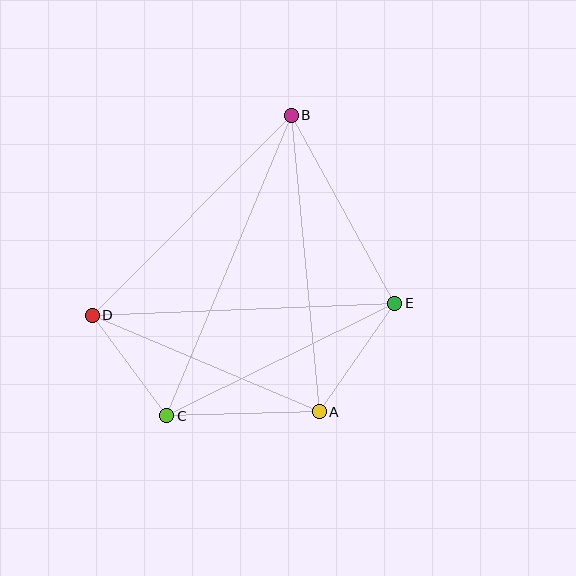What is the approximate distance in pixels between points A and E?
The distance between A and E is approximately 132 pixels.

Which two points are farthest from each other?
Points B and C are farthest from each other.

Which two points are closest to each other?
Points C and D are closest to each other.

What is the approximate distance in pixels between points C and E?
The distance between C and E is approximately 254 pixels.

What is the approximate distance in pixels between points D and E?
The distance between D and E is approximately 303 pixels.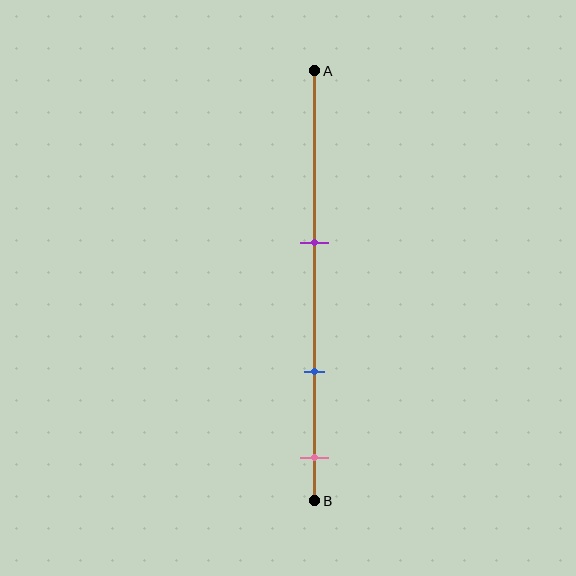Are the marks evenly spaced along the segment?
Yes, the marks are approximately evenly spaced.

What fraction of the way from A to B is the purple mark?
The purple mark is approximately 40% (0.4) of the way from A to B.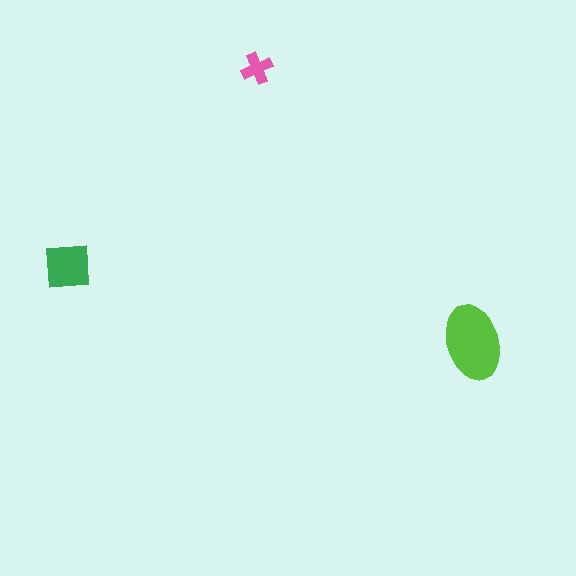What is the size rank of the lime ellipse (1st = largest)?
1st.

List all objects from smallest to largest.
The pink cross, the green square, the lime ellipse.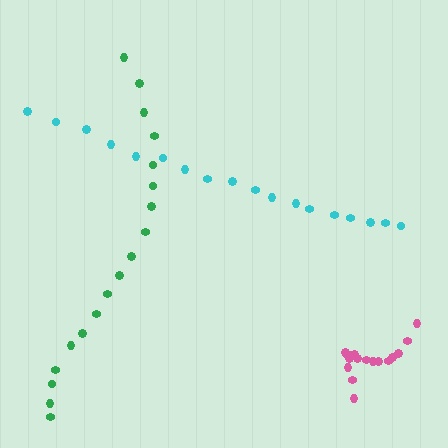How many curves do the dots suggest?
There are 3 distinct paths.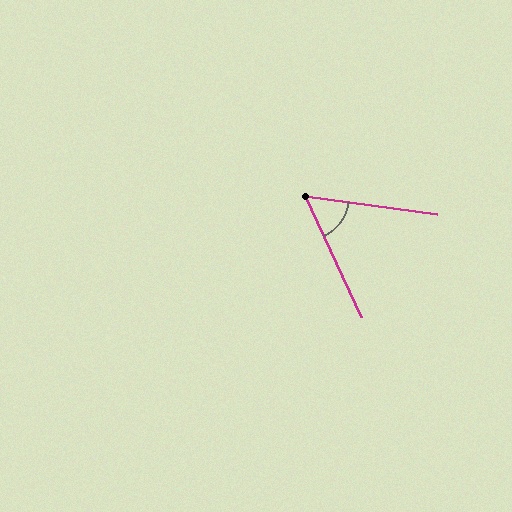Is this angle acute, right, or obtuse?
It is acute.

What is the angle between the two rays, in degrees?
Approximately 58 degrees.